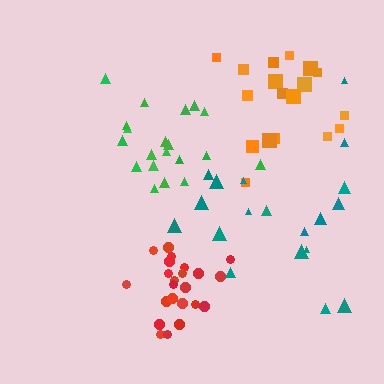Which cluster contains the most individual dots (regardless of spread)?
Red (23).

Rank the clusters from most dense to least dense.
red, green, orange, teal.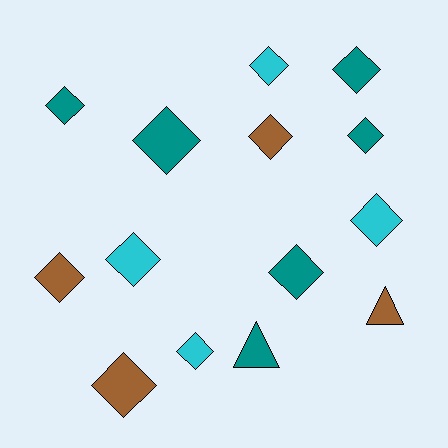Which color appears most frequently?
Teal, with 6 objects.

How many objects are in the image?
There are 14 objects.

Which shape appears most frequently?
Diamond, with 12 objects.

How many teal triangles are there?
There is 1 teal triangle.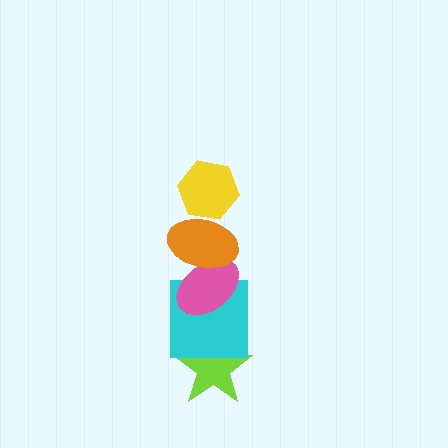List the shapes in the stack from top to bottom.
From top to bottom: the yellow hexagon, the orange ellipse, the pink ellipse, the cyan square, the lime star.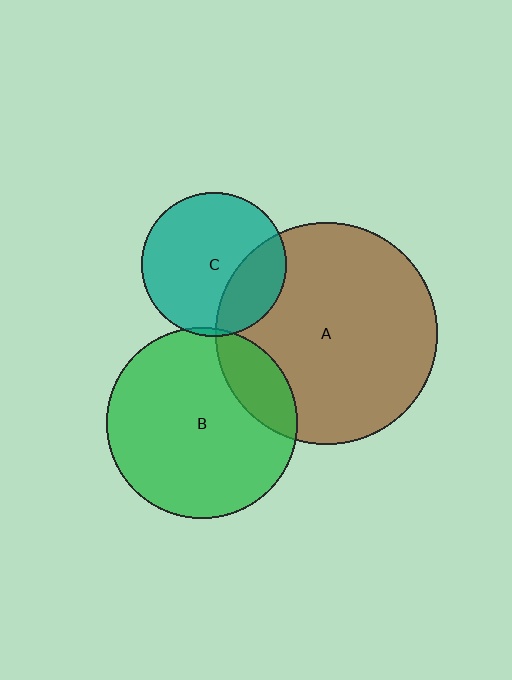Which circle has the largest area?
Circle A (brown).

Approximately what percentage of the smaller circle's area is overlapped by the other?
Approximately 5%.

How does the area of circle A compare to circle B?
Approximately 1.4 times.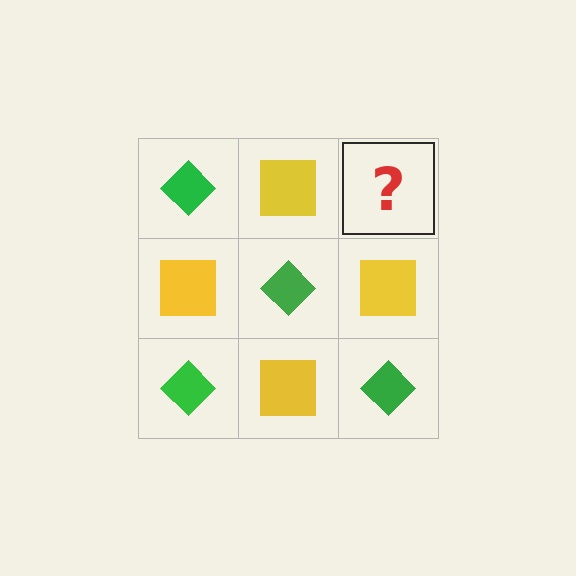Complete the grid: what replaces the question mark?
The question mark should be replaced with a green diamond.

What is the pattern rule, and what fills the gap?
The rule is that it alternates green diamond and yellow square in a checkerboard pattern. The gap should be filled with a green diamond.